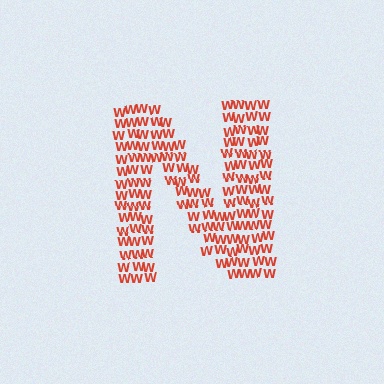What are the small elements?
The small elements are letter W's.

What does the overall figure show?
The overall figure shows the letter N.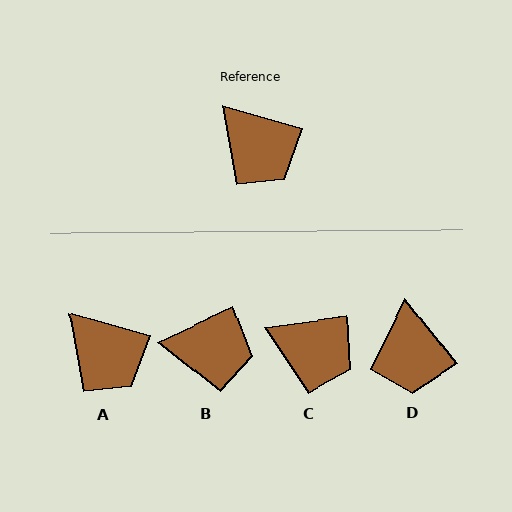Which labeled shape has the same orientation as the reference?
A.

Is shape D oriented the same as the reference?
No, it is off by about 36 degrees.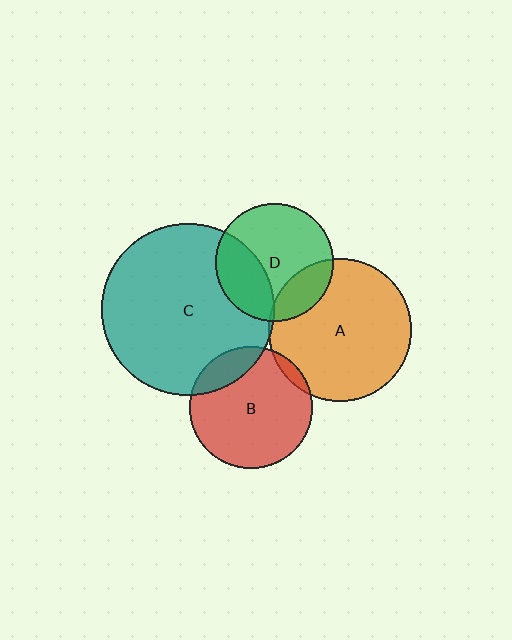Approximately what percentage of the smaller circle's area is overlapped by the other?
Approximately 30%.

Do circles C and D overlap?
Yes.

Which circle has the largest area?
Circle C (teal).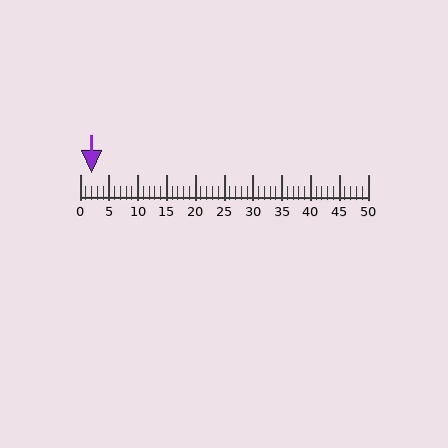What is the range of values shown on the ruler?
The ruler shows values from 0 to 50.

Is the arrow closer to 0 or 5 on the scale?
The arrow is closer to 0.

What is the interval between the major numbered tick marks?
The major tick marks are spaced 5 units apart.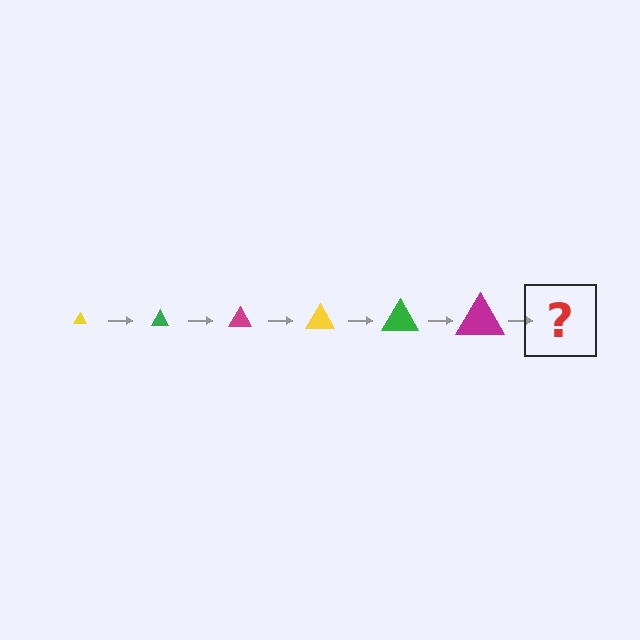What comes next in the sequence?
The next element should be a yellow triangle, larger than the previous one.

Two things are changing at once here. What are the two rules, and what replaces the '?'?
The two rules are that the triangle grows larger each step and the color cycles through yellow, green, and magenta. The '?' should be a yellow triangle, larger than the previous one.